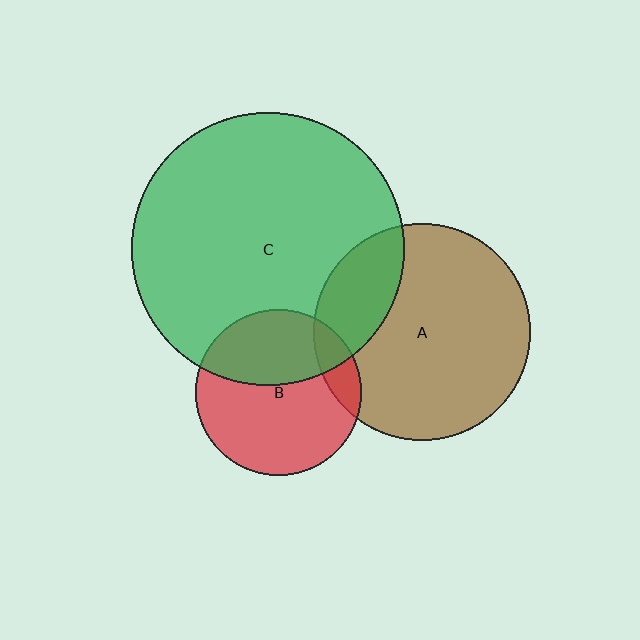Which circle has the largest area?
Circle C (green).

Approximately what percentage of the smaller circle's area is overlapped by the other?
Approximately 40%.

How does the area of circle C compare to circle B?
Approximately 2.7 times.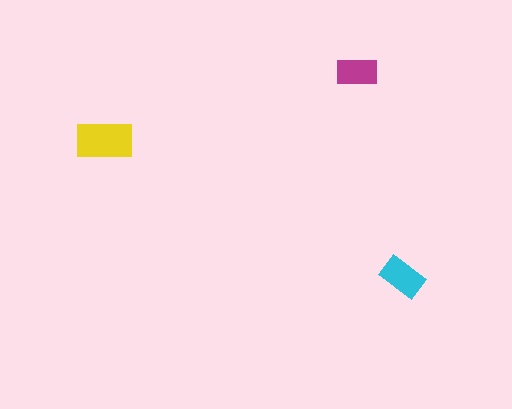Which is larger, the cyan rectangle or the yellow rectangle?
The yellow one.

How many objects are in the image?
There are 3 objects in the image.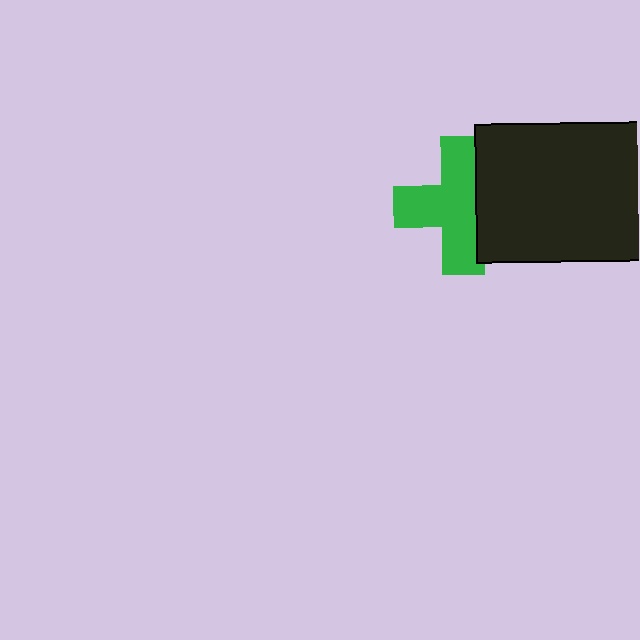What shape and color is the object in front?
The object in front is a black rectangle.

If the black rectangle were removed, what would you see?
You would see the complete green cross.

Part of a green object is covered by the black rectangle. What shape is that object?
It is a cross.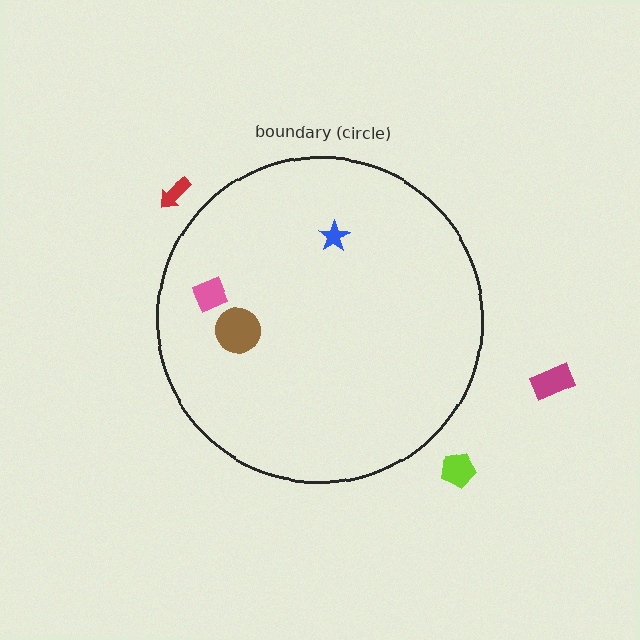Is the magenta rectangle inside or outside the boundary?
Outside.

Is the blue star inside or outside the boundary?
Inside.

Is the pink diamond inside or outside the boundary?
Inside.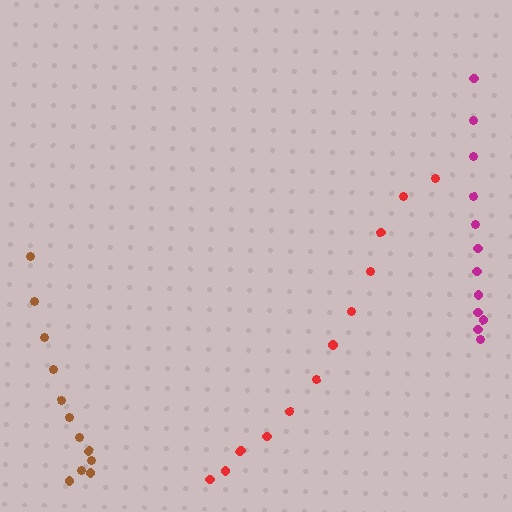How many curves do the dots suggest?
There are 3 distinct paths.